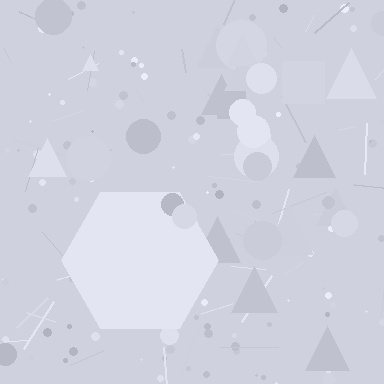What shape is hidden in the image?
A hexagon is hidden in the image.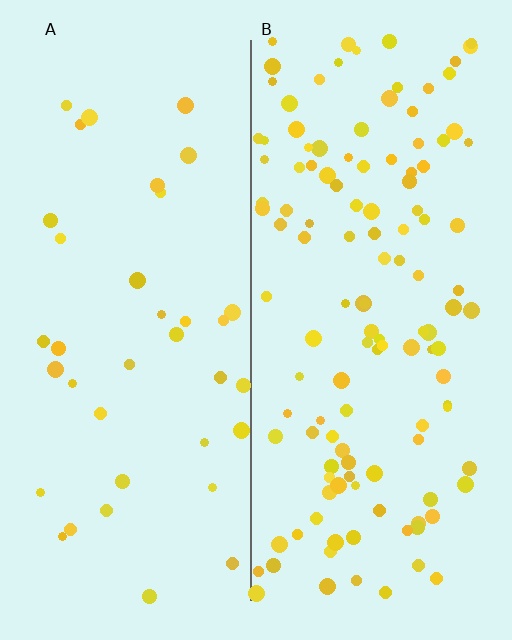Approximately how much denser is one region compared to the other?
Approximately 3.4× — region B over region A.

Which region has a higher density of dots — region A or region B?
B (the right).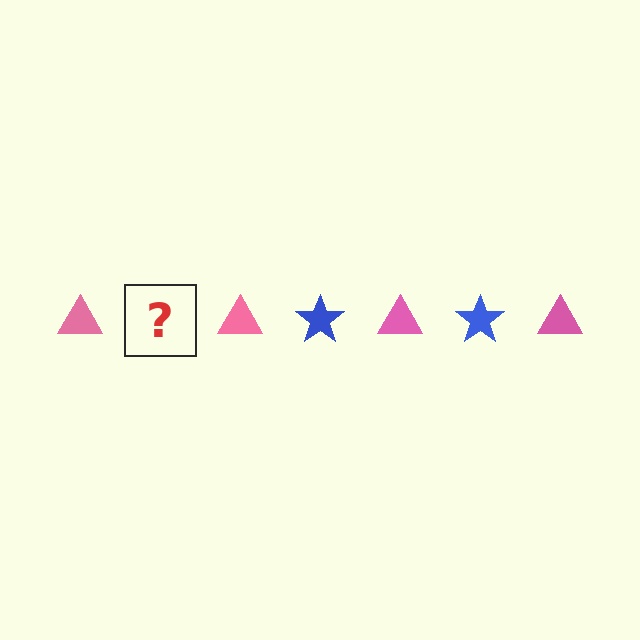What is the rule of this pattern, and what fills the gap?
The rule is that the pattern alternates between pink triangle and blue star. The gap should be filled with a blue star.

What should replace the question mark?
The question mark should be replaced with a blue star.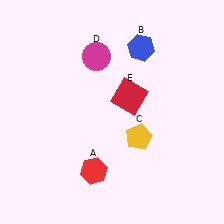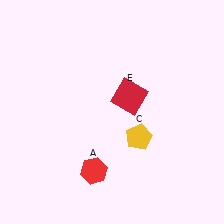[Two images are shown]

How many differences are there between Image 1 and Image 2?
There are 2 differences between the two images.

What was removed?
The magenta circle (D), the blue hexagon (B) were removed in Image 2.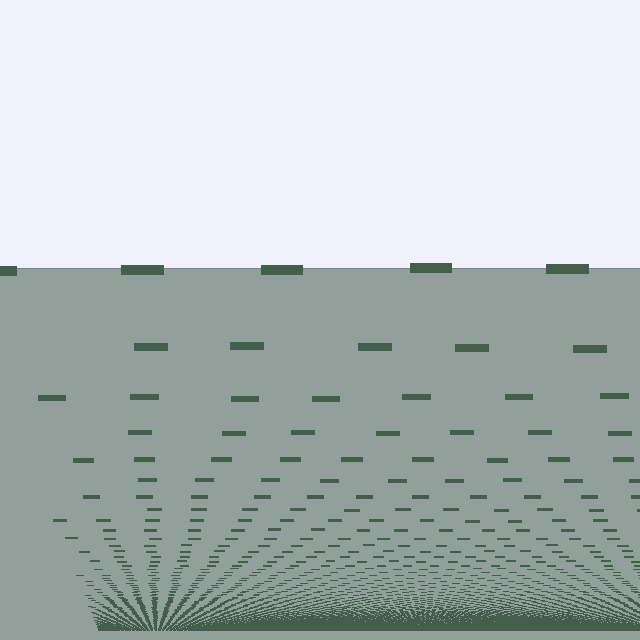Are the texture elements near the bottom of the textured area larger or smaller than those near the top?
Smaller. The gradient is inverted — elements near the bottom are smaller and denser.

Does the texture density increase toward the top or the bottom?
Density increases toward the bottom.